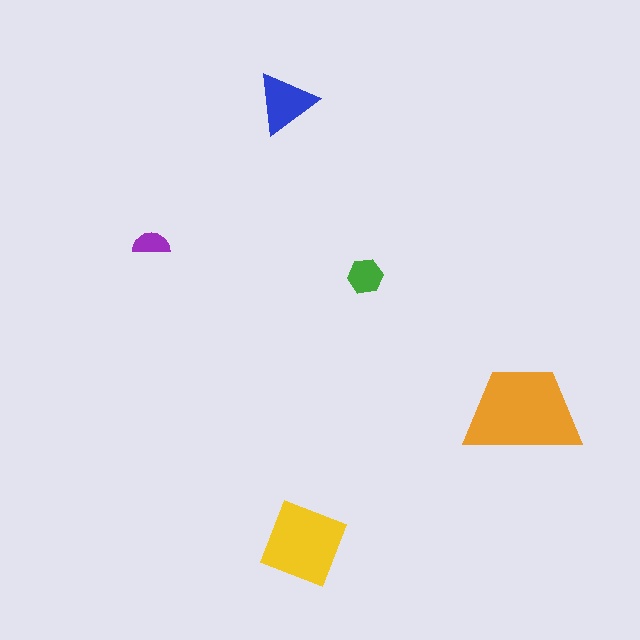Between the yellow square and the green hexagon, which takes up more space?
The yellow square.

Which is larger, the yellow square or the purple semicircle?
The yellow square.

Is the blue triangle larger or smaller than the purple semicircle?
Larger.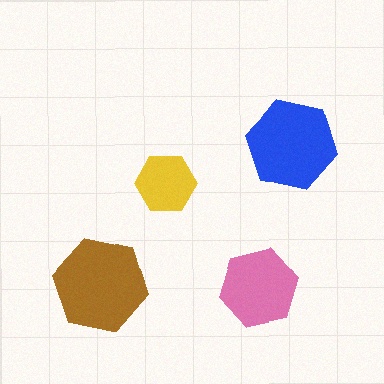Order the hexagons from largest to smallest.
the brown one, the blue one, the pink one, the yellow one.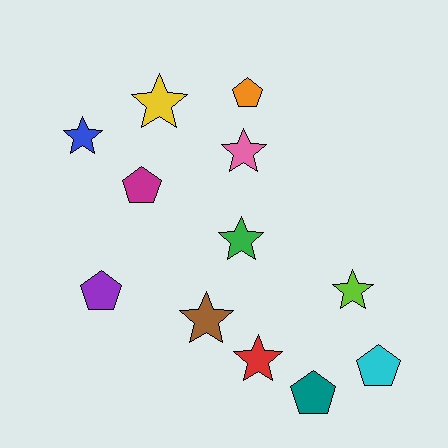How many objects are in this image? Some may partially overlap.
There are 12 objects.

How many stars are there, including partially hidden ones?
There are 7 stars.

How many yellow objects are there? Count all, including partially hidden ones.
There is 1 yellow object.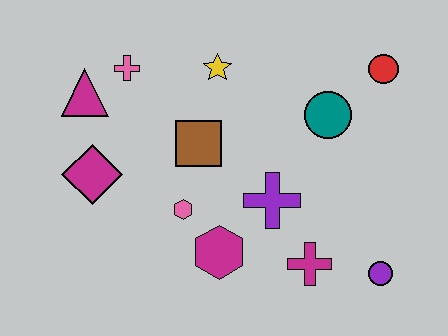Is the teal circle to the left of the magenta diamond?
No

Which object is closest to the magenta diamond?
The magenta triangle is closest to the magenta diamond.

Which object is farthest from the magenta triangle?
The purple circle is farthest from the magenta triangle.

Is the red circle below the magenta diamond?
No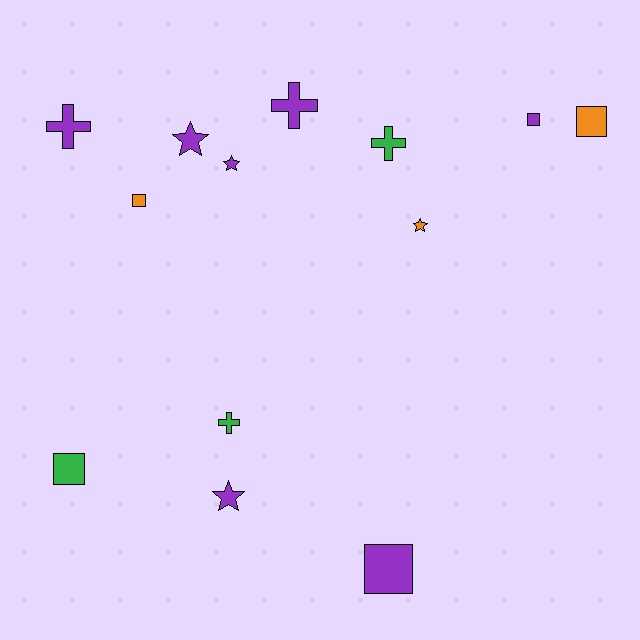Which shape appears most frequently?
Square, with 5 objects.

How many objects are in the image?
There are 13 objects.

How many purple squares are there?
There are 2 purple squares.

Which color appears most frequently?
Purple, with 7 objects.